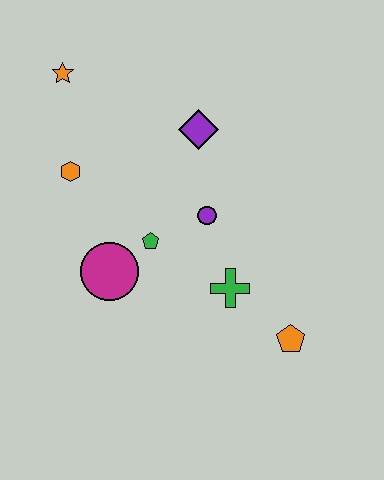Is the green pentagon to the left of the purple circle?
Yes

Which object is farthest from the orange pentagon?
The orange star is farthest from the orange pentagon.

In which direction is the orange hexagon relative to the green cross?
The orange hexagon is to the left of the green cross.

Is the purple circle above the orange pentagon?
Yes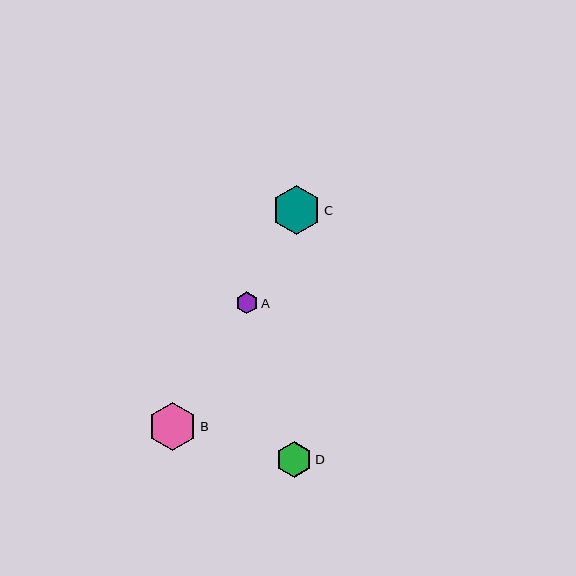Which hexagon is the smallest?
Hexagon A is the smallest with a size of approximately 22 pixels.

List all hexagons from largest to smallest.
From largest to smallest: C, B, D, A.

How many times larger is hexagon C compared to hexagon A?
Hexagon C is approximately 2.3 times the size of hexagon A.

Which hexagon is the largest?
Hexagon C is the largest with a size of approximately 50 pixels.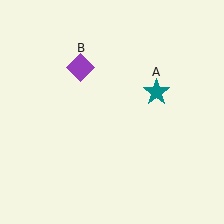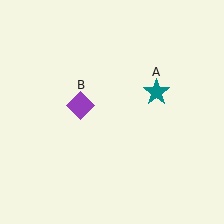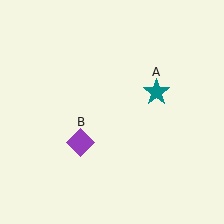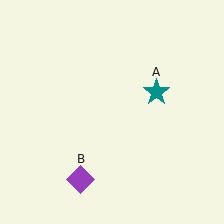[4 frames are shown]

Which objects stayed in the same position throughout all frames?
Teal star (object A) remained stationary.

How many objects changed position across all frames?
1 object changed position: purple diamond (object B).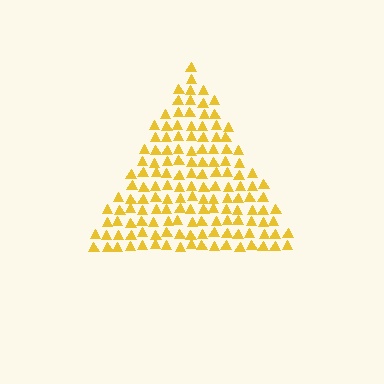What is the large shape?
The large shape is a triangle.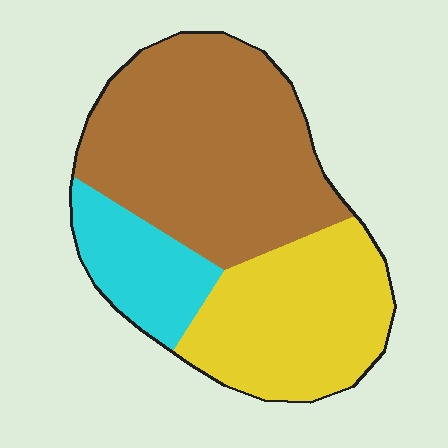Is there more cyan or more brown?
Brown.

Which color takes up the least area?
Cyan, at roughly 15%.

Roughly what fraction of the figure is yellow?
Yellow takes up about one third (1/3) of the figure.